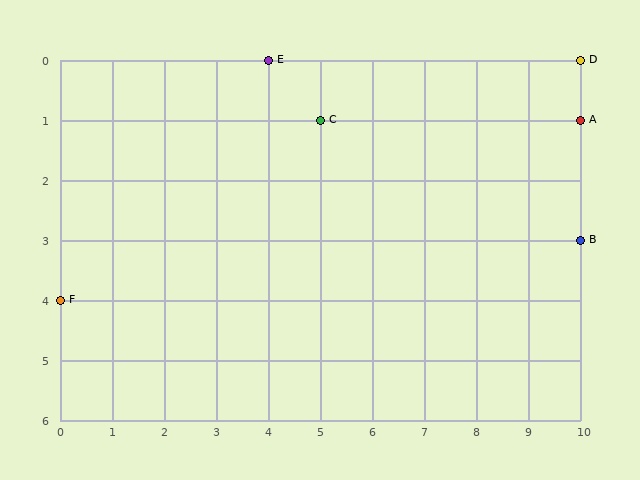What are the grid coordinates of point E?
Point E is at grid coordinates (4, 0).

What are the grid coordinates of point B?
Point B is at grid coordinates (10, 3).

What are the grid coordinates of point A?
Point A is at grid coordinates (10, 1).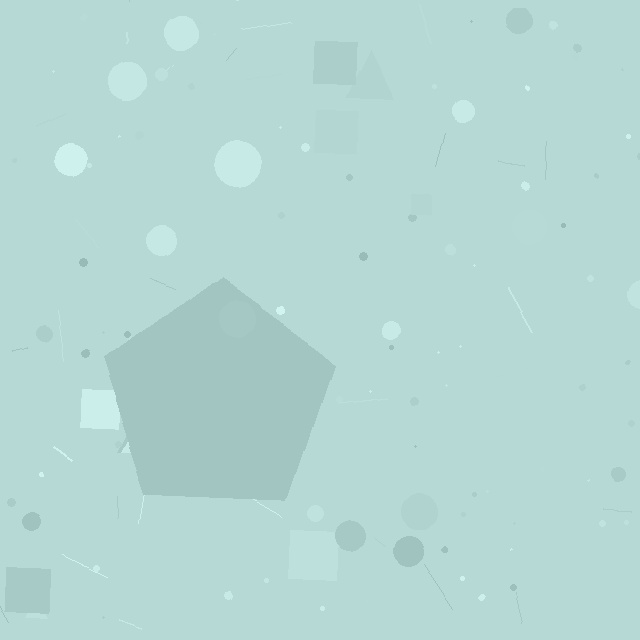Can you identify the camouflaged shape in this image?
The camouflaged shape is a pentagon.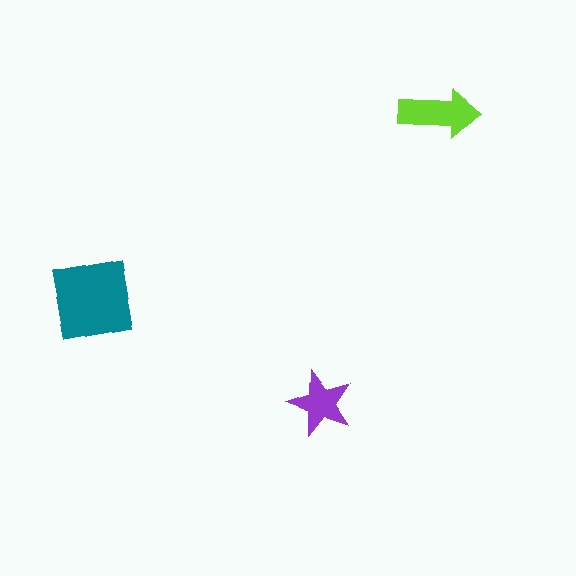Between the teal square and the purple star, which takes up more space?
The teal square.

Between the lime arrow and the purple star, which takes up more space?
The lime arrow.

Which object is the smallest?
The purple star.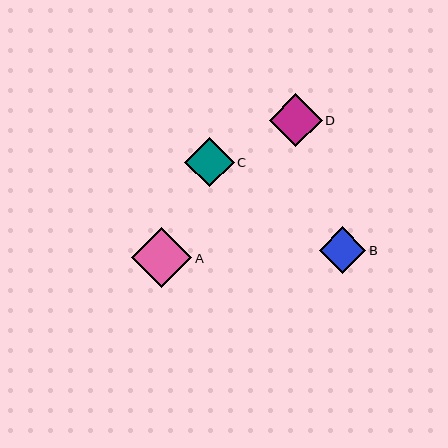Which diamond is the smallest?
Diamond B is the smallest with a size of approximately 46 pixels.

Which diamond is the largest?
Diamond A is the largest with a size of approximately 61 pixels.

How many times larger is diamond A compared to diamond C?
Diamond A is approximately 1.2 times the size of diamond C.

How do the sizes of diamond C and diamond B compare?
Diamond C and diamond B are approximately the same size.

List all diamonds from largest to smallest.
From largest to smallest: A, D, C, B.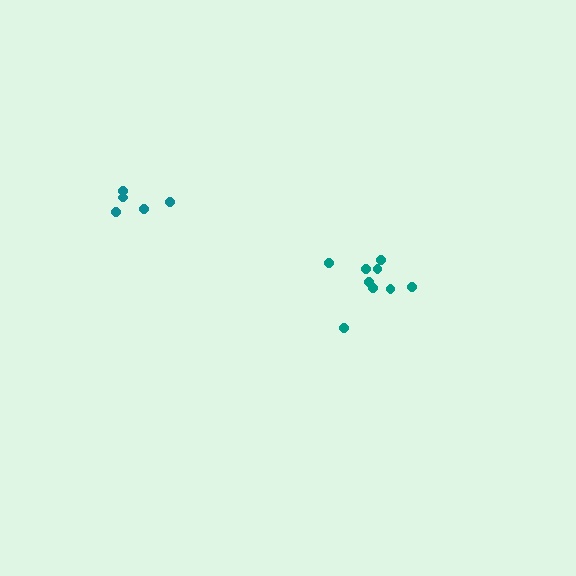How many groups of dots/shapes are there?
There are 2 groups.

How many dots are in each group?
Group 1: 5 dots, Group 2: 9 dots (14 total).